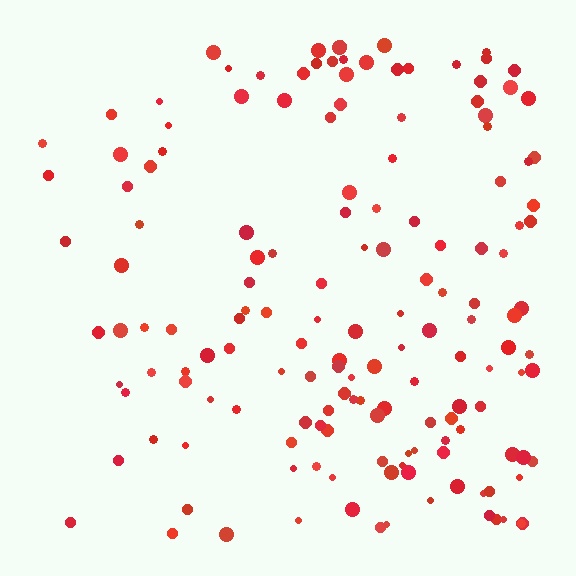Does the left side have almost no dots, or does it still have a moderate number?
Still a moderate number, just noticeably fewer than the right.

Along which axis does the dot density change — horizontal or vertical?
Horizontal.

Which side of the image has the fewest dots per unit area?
The left.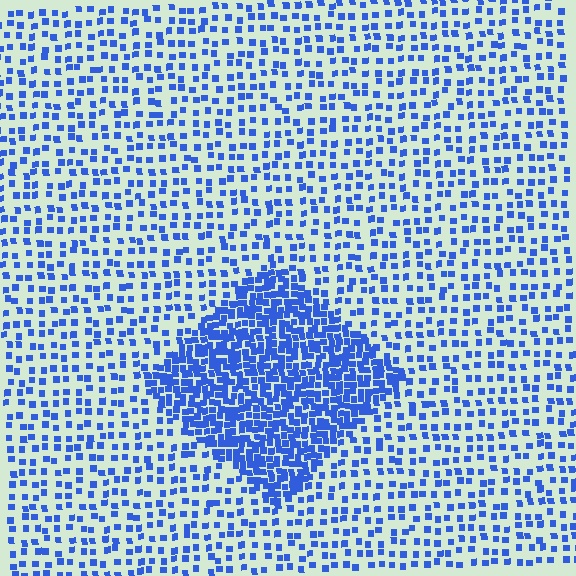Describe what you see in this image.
The image contains small blue elements arranged at two different densities. A diamond-shaped region is visible where the elements are more densely packed than the surrounding area.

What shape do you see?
I see a diamond.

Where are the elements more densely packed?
The elements are more densely packed inside the diamond boundary.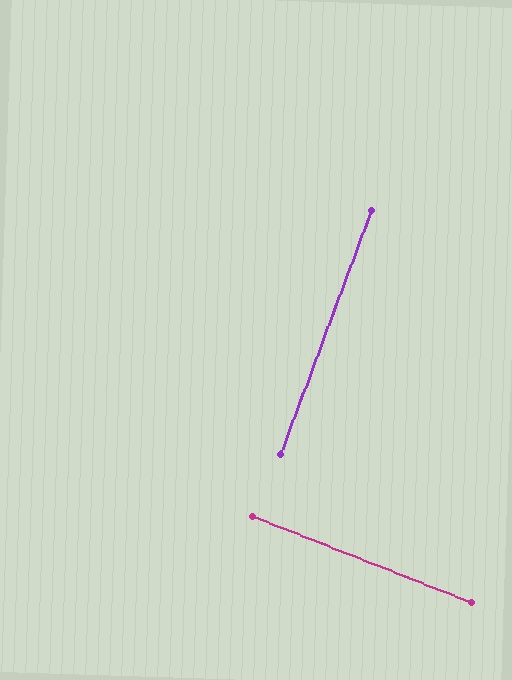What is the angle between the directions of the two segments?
Approximately 89 degrees.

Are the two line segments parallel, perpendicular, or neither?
Perpendicular — they meet at approximately 89°.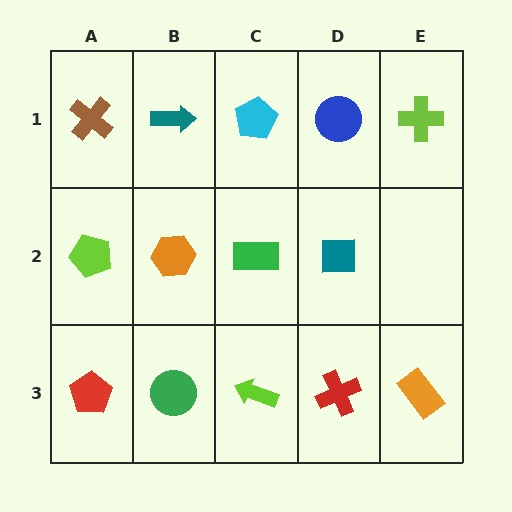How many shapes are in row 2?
4 shapes.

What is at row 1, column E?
A lime cross.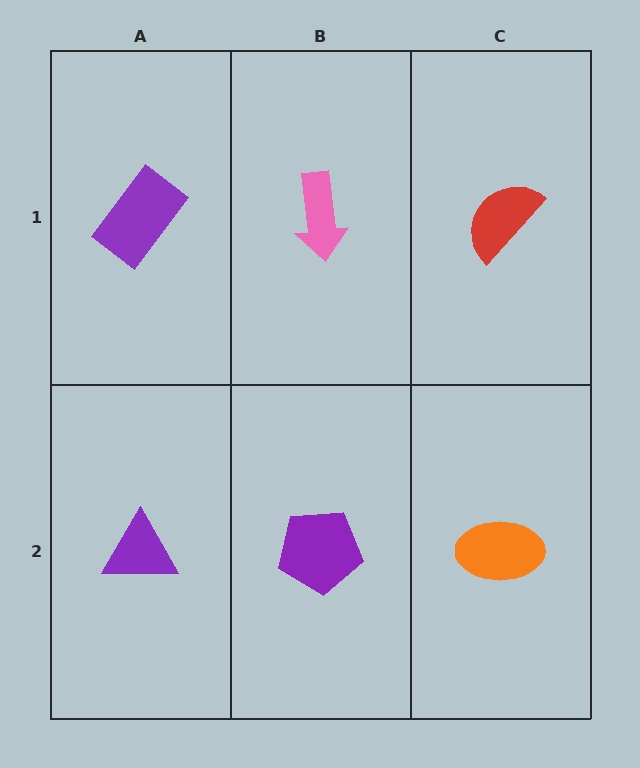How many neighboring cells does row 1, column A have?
2.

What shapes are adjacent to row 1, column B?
A purple pentagon (row 2, column B), a purple rectangle (row 1, column A), a red semicircle (row 1, column C).